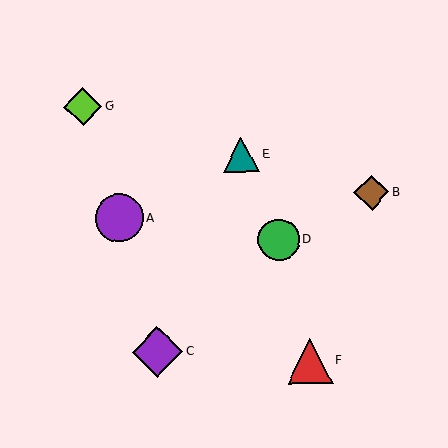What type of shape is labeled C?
Shape C is a purple diamond.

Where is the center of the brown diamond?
The center of the brown diamond is at (372, 192).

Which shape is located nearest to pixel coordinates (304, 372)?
The red triangle (labeled F) at (310, 361) is nearest to that location.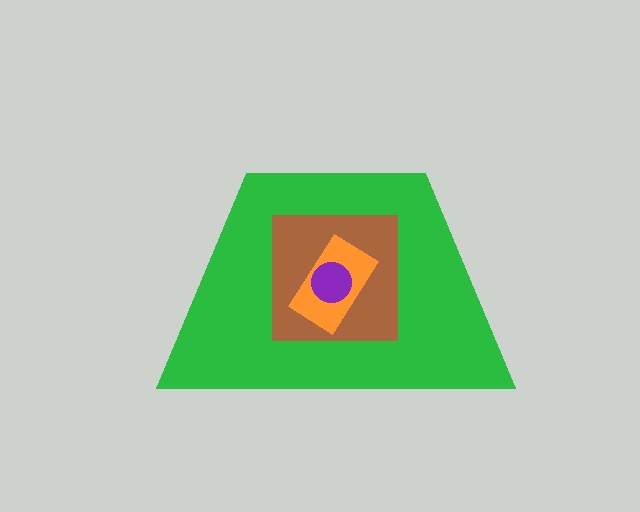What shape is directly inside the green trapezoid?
The brown square.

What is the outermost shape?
The green trapezoid.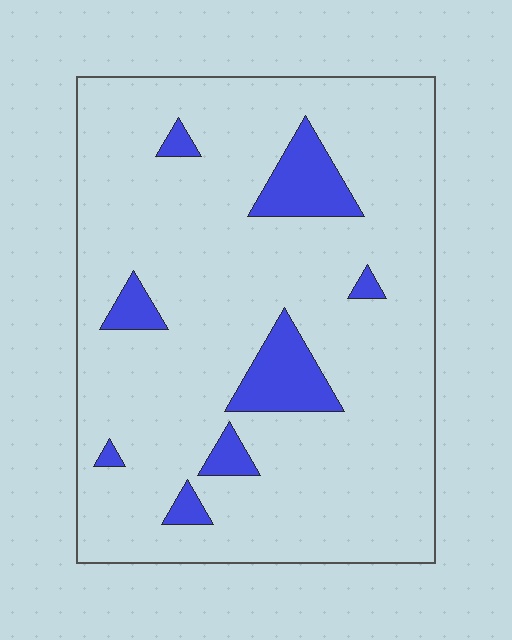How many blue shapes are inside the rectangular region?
8.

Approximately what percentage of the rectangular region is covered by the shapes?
Approximately 10%.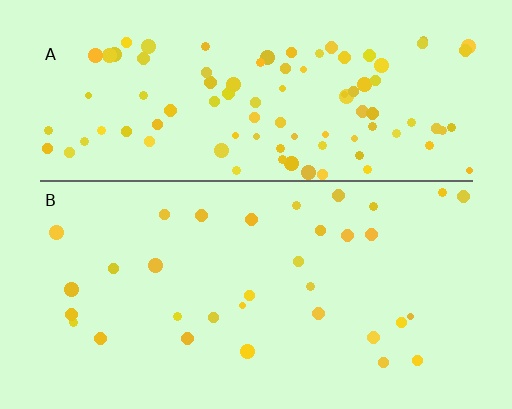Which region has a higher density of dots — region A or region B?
A (the top).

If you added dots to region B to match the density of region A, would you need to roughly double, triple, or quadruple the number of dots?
Approximately triple.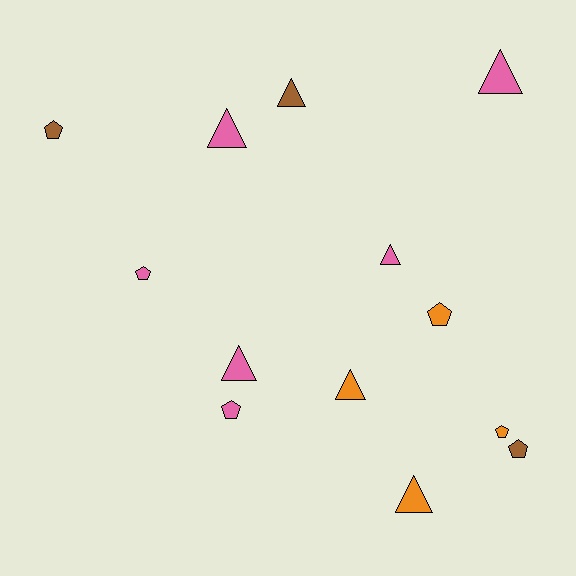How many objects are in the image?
There are 13 objects.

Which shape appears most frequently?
Triangle, with 7 objects.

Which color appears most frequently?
Pink, with 6 objects.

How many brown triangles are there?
There is 1 brown triangle.